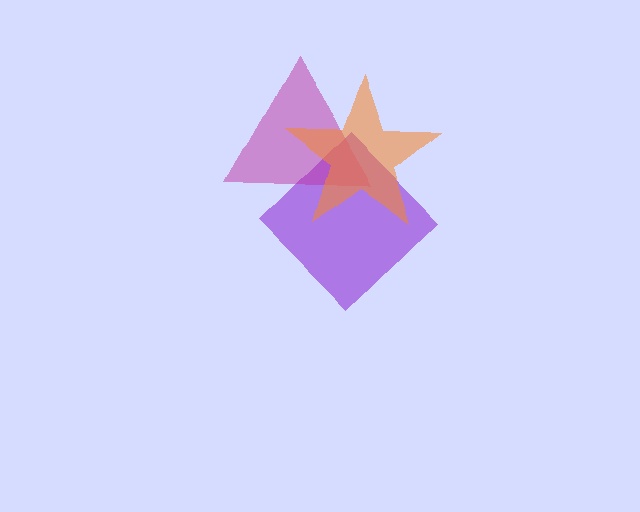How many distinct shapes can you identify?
There are 3 distinct shapes: a purple diamond, a magenta triangle, an orange star.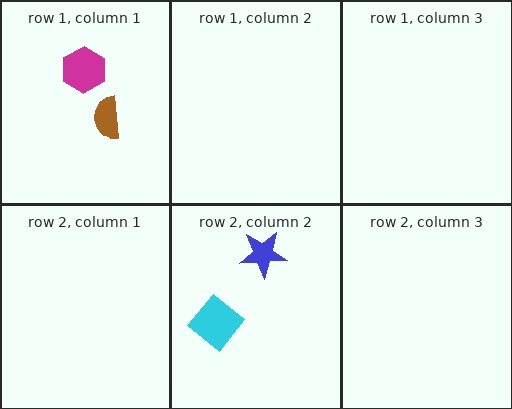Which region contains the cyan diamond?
The row 2, column 2 region.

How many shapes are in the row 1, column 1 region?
2.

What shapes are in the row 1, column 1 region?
The magenta hexagon, the brown semicircle.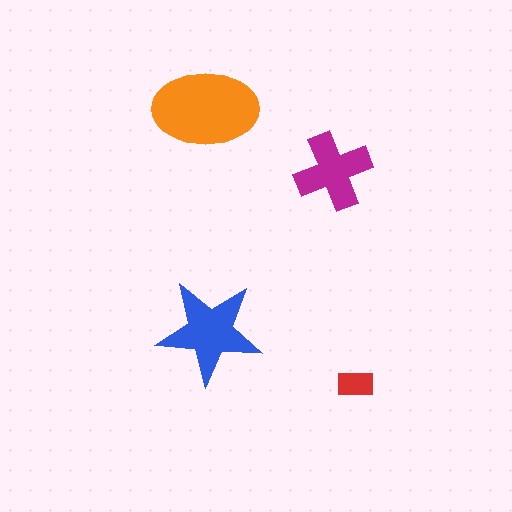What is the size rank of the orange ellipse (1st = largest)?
1st.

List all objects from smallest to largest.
The red rectangle, the magenta cross, the blue star, the orange ellipse.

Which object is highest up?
The orange ellipse is topmost.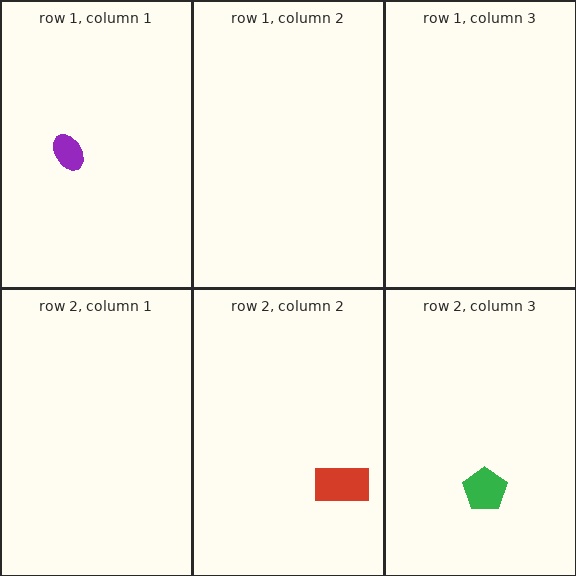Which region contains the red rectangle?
The row 2, column 2 region.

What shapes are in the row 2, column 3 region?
The green pentagon.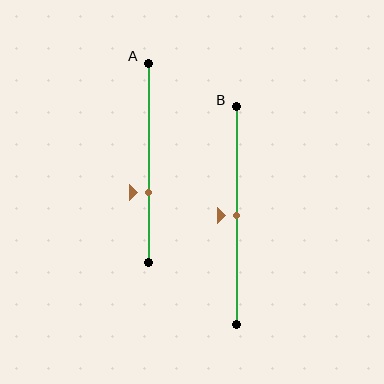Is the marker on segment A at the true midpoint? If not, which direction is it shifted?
No, the marker on segment A is shifted downward by about 15% of the segment length.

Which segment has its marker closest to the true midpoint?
Segment B has its marker closest to the true midpoint.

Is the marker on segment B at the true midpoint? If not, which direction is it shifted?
Yes, the marker on segment B is at the true midpoint.